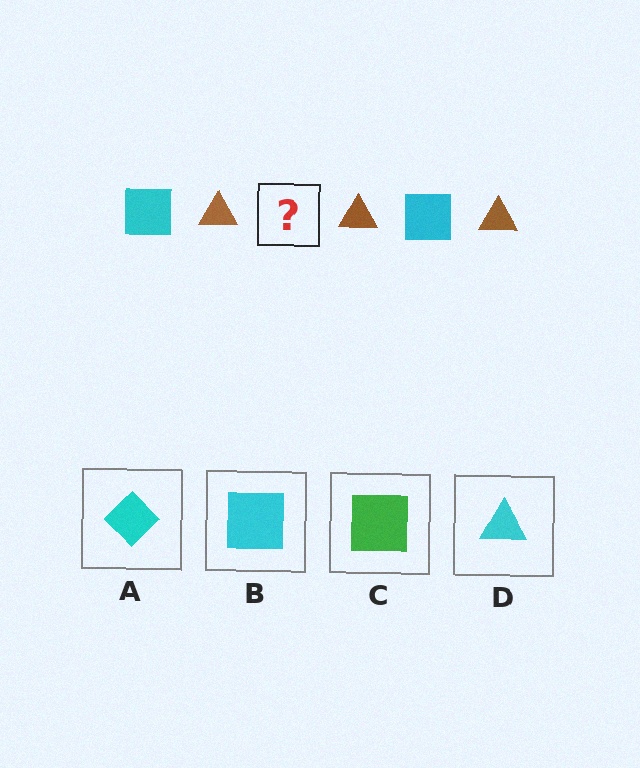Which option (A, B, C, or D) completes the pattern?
B.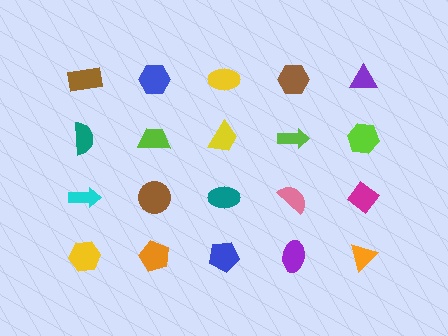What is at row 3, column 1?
A cyan arrow.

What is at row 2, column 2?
A lime trapezoid.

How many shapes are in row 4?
5 shapes.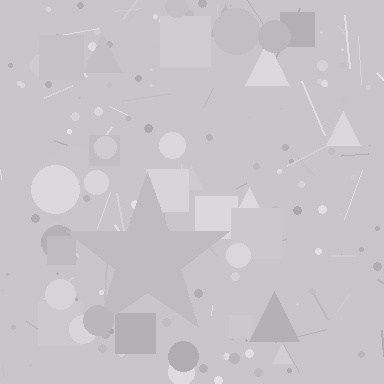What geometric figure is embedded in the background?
A star is embedded in the background.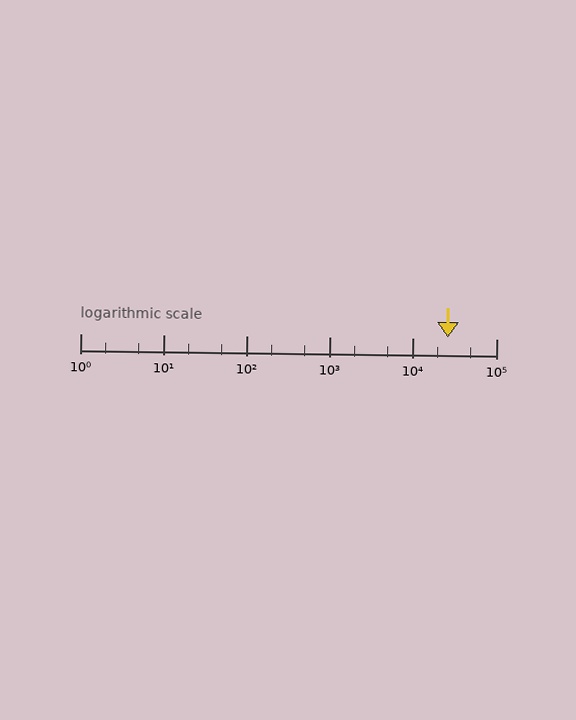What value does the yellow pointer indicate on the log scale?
The pointer indicates approximately 26000.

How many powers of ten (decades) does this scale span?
The scale spans 5 decades, from 1 to 100000.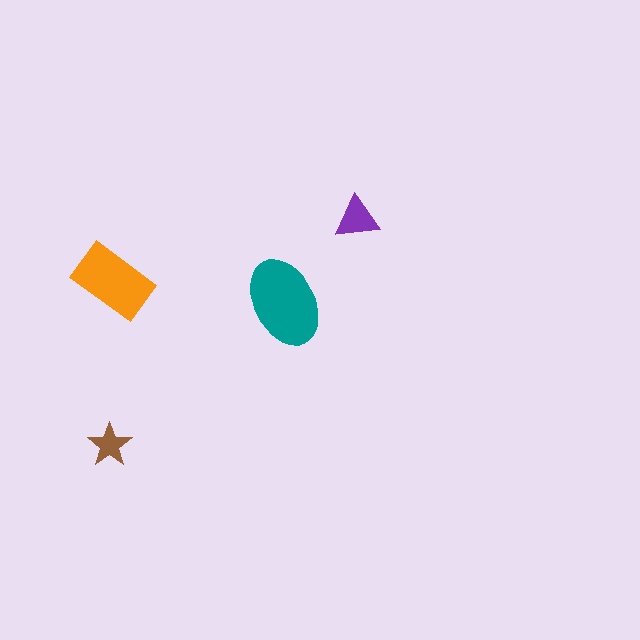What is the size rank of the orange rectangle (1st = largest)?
2nd.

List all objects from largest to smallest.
The teal ellipse, the orange rectangle, the purple triangle, the brown star.